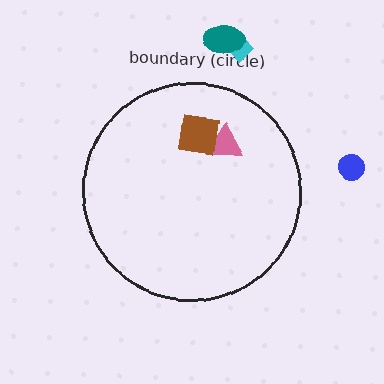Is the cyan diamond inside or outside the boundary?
Outside.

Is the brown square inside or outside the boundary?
Inside.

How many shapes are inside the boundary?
2 inside, 3 outside.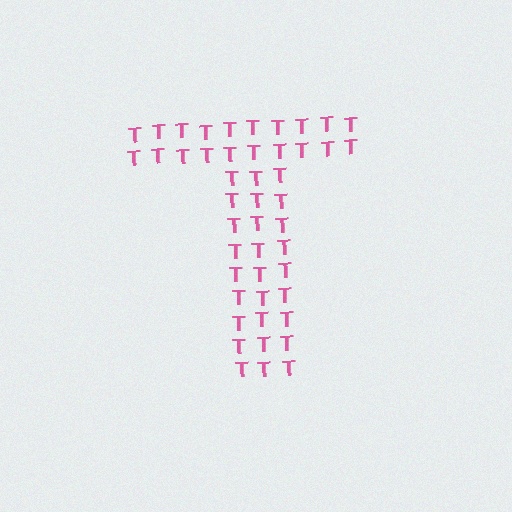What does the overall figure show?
The overall figure shows the letter T.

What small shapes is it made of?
It is made of small letter T's.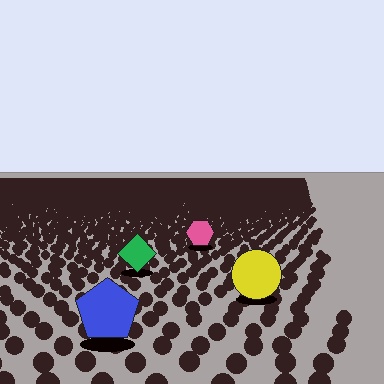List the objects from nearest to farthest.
From nearest to farthest: the blue pentagon, the yellow circle, the green diamond, the pink hexagon.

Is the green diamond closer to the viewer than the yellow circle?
No. The yellow circle is closer — you can tell from the texture gradient: the ground texture is coarser near it.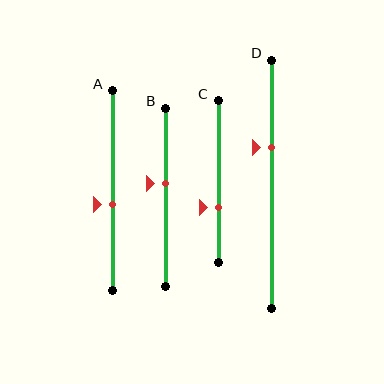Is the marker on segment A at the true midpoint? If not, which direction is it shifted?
No, the marker on segment A is shifted downward by about 7% of the segment length.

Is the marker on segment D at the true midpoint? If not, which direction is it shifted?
No, the marker on segment D is shifted upward by about 15% of the segment length.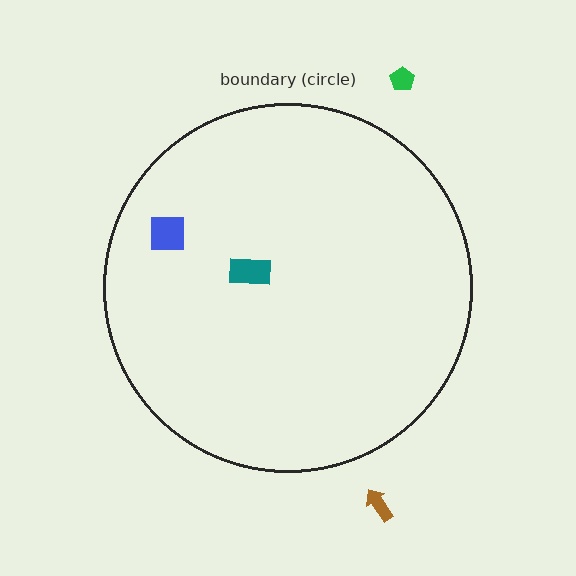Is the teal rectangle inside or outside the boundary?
Inside.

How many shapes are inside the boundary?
2 inside, 2 outside.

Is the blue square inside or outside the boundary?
Inside.